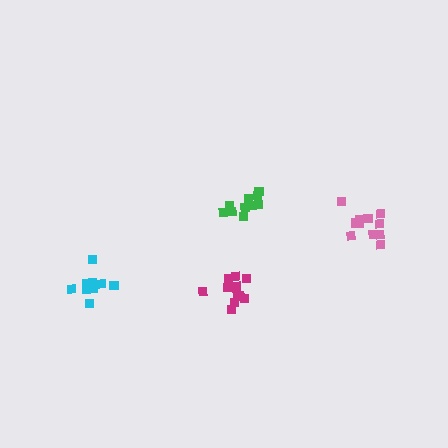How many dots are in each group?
Group 1: 11 dots, Group 2: 11 dots, Group 3: 11 dots, Group 4: 10 dots (43 total).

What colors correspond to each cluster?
The clusters are colored: pink, magenta, green, cyan.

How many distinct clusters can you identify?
There are 4 distinct clusters.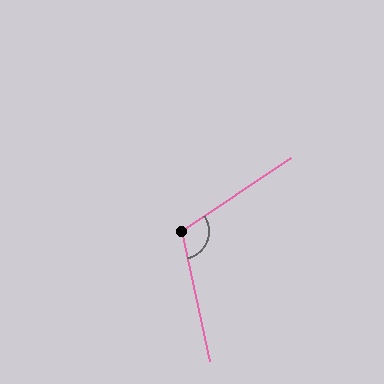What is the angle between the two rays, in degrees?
Approximately 111 degrees.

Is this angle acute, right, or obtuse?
It is obtuse.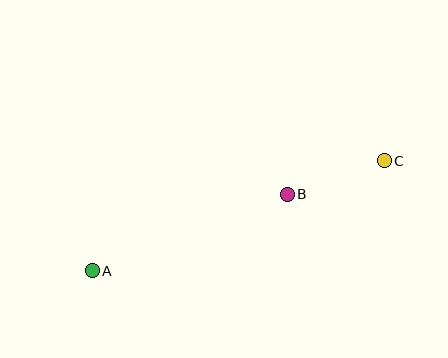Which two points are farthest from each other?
Points A and C are farthest from each other.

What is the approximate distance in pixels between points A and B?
The distance between A and B is approximately 209 pixels.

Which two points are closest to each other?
Points B and C are closest to each other.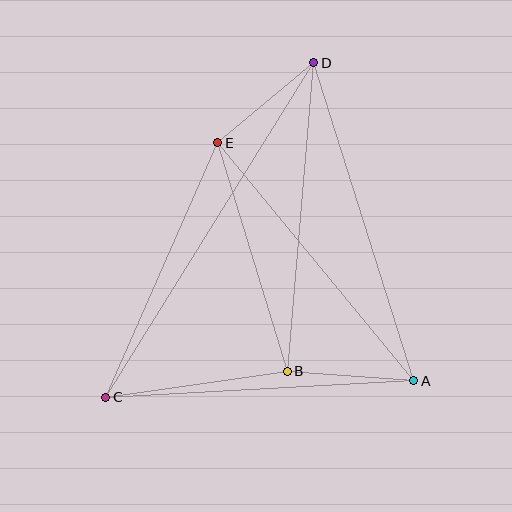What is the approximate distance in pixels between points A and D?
The distance between A and D is approximately 333 pixels.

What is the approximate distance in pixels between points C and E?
The distance between C and E is approximately 278 pixels.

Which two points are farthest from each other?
Points C and D are farthest from each other.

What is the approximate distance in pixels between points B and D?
The distance between B and D is approximately 310 pixels.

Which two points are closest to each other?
Points D and E are closest to each other.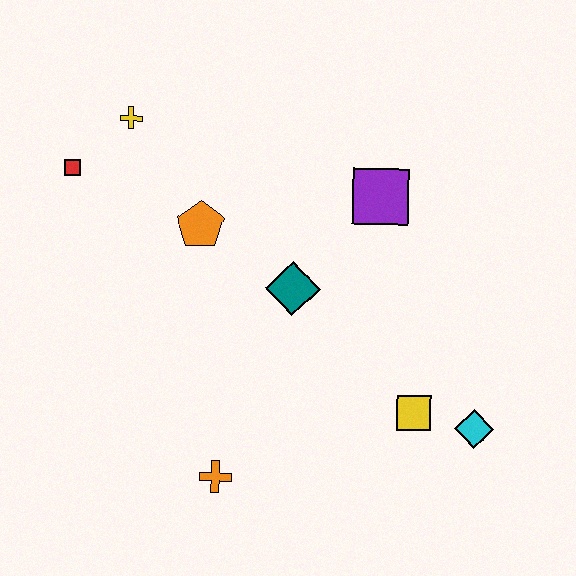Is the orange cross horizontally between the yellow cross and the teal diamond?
Yes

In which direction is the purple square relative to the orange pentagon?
The purple square is to the right of the orange pentagon.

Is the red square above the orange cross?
Yes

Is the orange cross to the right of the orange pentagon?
Yes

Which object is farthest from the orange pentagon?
The cyan diamond is farthest from the orange pentagon.